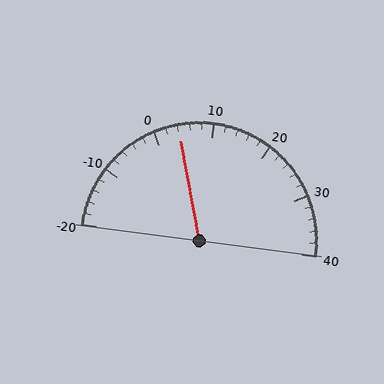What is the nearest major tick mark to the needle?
The nearest major tick mark is 0.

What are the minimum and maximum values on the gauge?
The gauge ranges from -20 to 40.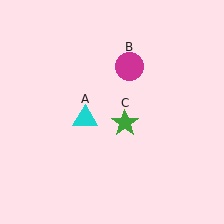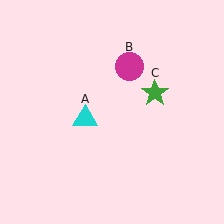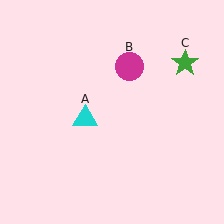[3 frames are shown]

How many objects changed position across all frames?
1 object changed position: green star (object C).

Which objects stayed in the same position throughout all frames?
Cyan triangle (object A) and magenta circle (object B) remained stationary.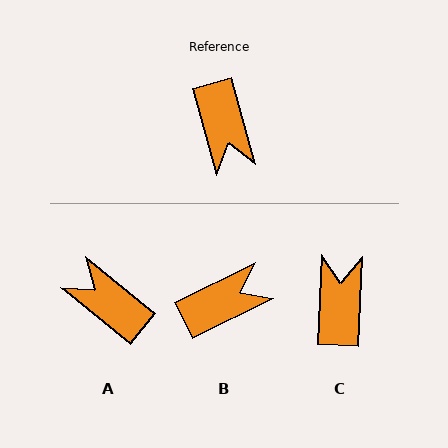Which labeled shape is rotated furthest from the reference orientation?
C, about 162 degrees away.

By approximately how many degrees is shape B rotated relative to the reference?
Approximately 101 degrees counter-clockwise.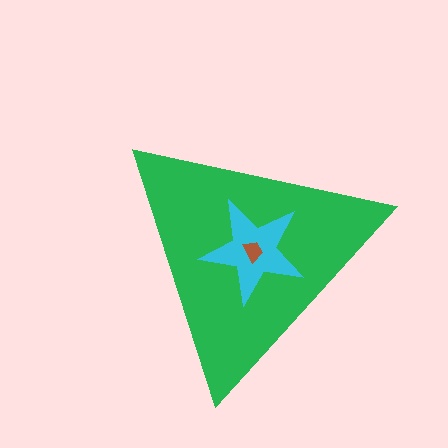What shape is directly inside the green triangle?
The cyan star.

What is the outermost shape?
The green triangle.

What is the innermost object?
The brown trapezoid.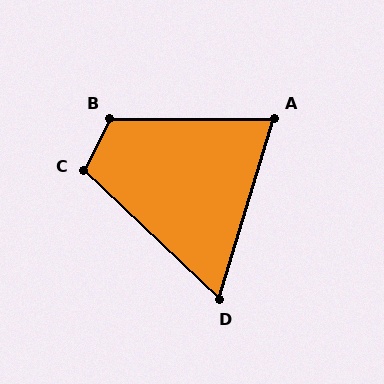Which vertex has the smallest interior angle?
D, at approximately 64 degrees.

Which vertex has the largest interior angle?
B, at approximately 116 degrees.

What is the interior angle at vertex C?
Approximately 107 degrees (obtuse).